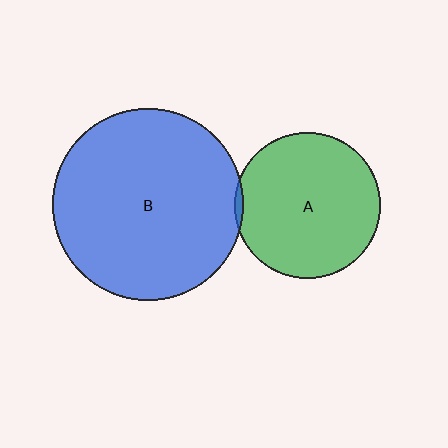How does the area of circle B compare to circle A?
Approximately 1.7 times.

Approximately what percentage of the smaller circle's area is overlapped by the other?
Approximately 5%.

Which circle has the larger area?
Circle B (blue).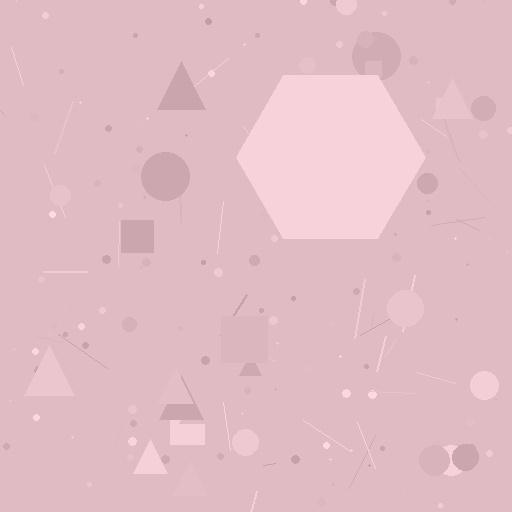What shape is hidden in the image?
A hexagon is hidden in the image.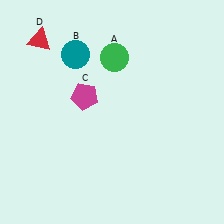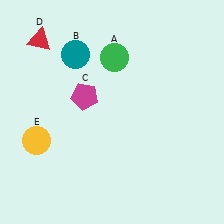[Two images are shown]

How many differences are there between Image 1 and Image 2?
There is 1 difference between the two images.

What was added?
A yellow circle (E) was added in Image 2.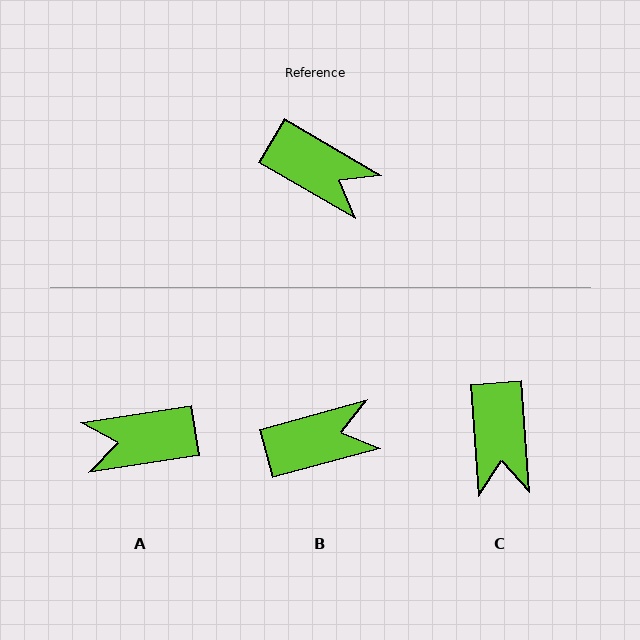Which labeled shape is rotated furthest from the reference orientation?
A, about 141 degrees away.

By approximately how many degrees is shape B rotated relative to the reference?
Approximately 45 degrees counter-clockwise.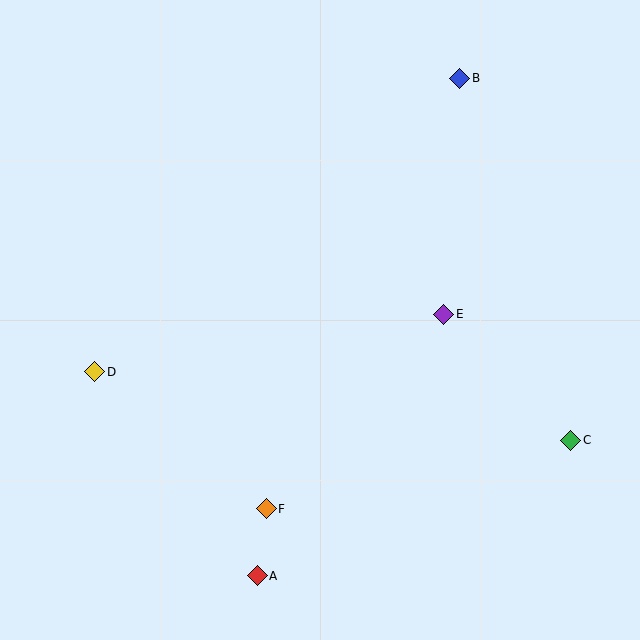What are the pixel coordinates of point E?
Point E is at (444, 314).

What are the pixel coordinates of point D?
Point D is at (95, 372).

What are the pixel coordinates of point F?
Point F is at (266, 509).